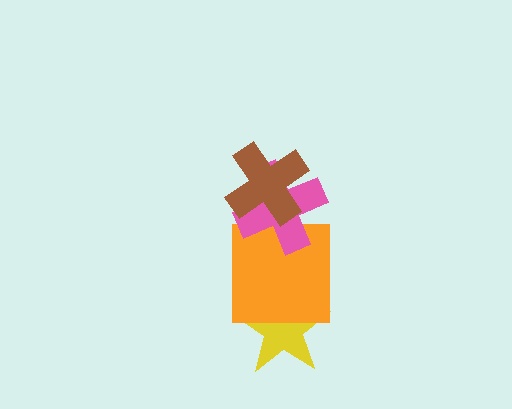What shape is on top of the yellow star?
The orange square is on top of the yellow star.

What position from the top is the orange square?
The orange square is 3rd from the top.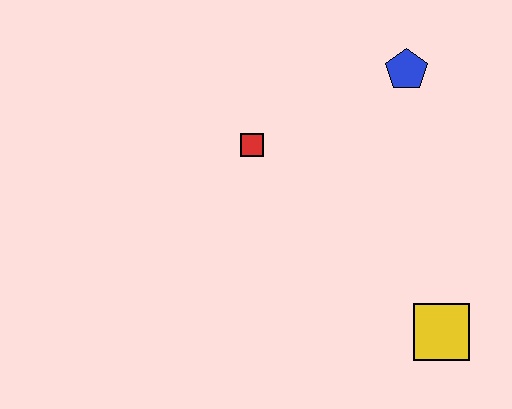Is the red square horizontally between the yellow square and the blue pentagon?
No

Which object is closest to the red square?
The blue pentagon is closest to the red square.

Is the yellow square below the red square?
Yes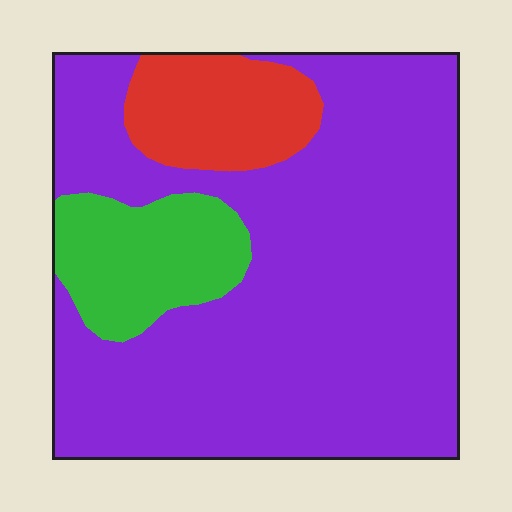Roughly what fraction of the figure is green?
Green takes up about one eighth (1/8) of the figure.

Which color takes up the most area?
Purple, at roughly 75%.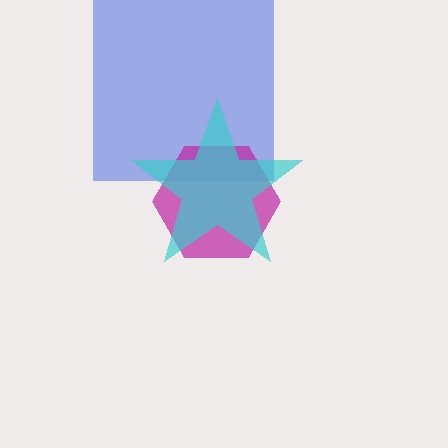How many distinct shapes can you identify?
There are 3 distinct shapes: a blue square, a magenta hexagon, a cyan star.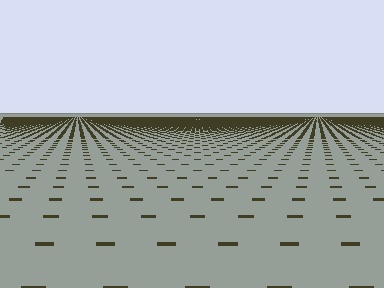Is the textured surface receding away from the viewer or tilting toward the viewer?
The surface is receding away from the viewer. Texture elements get smaller and denser toward the top.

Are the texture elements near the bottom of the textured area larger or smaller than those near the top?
Larger. Near the bottom, elements are closer to the viewer and appear at a bigger on-screen size.